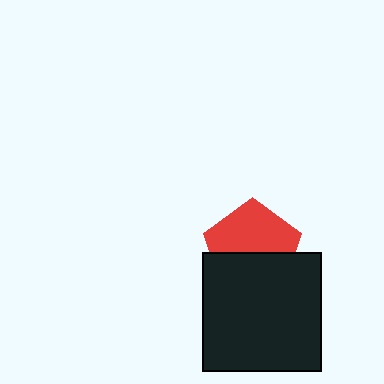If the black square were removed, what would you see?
You would see the complete red pentagon.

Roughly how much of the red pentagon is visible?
About half of it is visible (roughly 54%).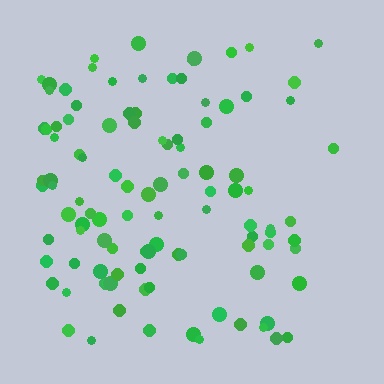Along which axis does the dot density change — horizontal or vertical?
Horizontal.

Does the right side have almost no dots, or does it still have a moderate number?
Still a moderate number, just noticeably fewer than the left.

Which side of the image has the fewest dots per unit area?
The right.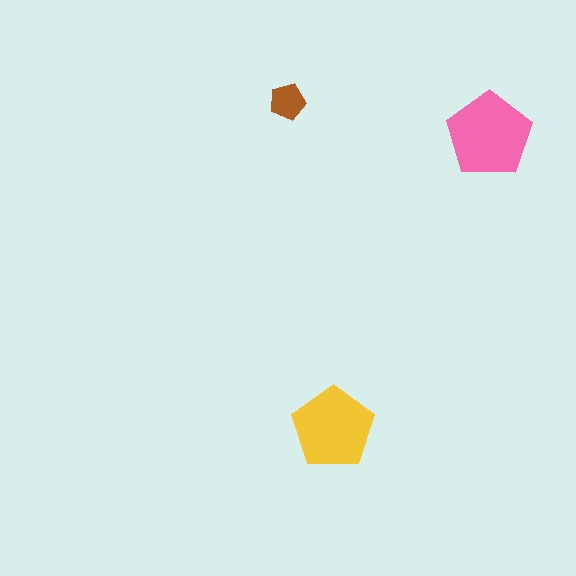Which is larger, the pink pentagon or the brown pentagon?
The pink one.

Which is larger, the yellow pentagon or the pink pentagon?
The pink one.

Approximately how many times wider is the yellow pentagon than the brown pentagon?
About 2 times wider.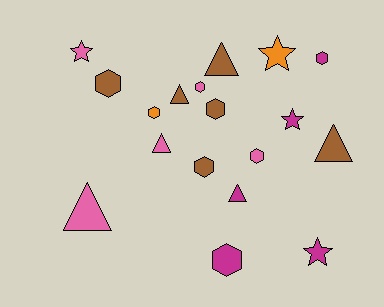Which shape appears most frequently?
Hexagon, with 8 objects.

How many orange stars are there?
There is 1 orange star.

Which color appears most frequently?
Brown, with 6 objects.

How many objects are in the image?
There are 18 objects.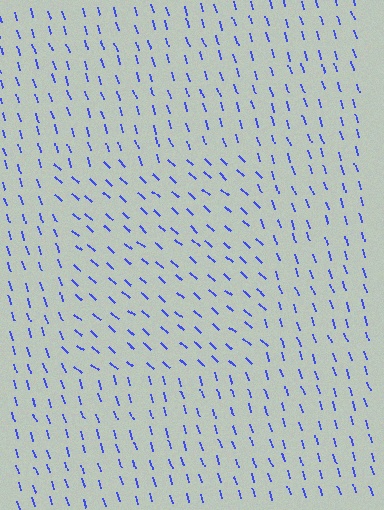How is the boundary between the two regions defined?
The boundary is defined purely by a change in line orientation (approximately 31 degrees difference). All lines are the same color and thickness.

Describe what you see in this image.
The image is filled with small blue line segments. A rectangle region in the image has lines oriented differently from the surrounding lines, creating a visible texture boundary.